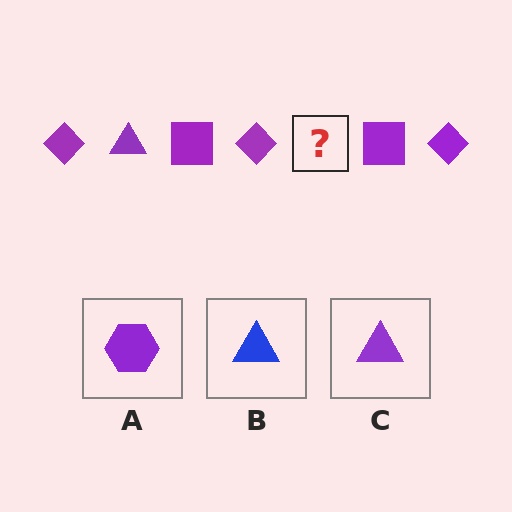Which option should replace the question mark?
Option C.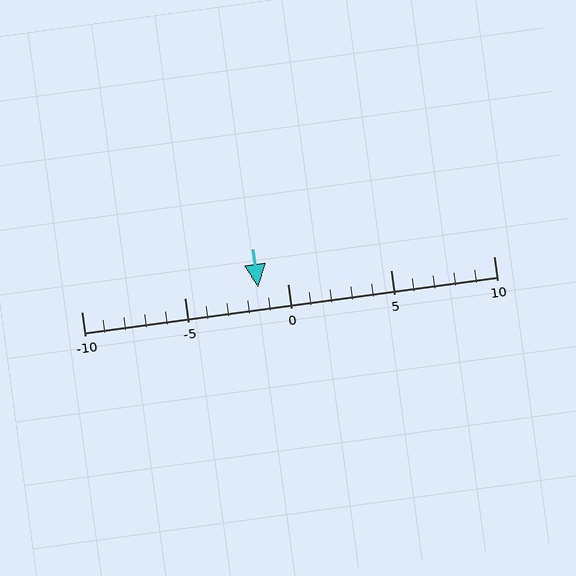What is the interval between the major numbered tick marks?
The major tick marks are spaced 5 units apart.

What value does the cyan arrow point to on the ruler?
The cyan arrow points to approximately -1.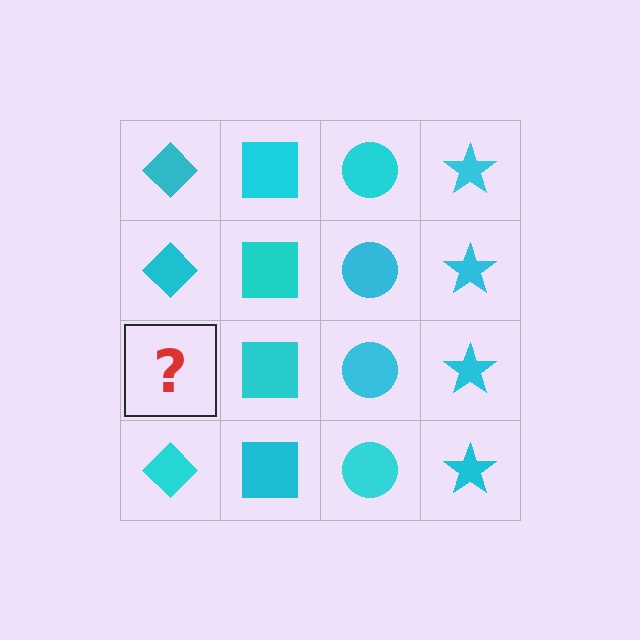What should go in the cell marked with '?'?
The missing cell should contain a cyan diamond.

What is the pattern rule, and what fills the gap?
The rule is that each column has a consistent shape. The gap should be filled with a cyan diamond.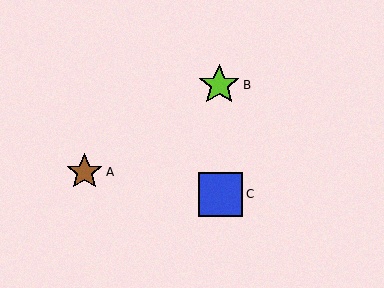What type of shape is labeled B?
Shape B is a lime star.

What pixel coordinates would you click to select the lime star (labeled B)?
Click at (219, 85) to select the lime star B.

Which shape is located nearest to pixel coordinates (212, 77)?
The lime star (labeled B) at (219, 85) is nearest to that location.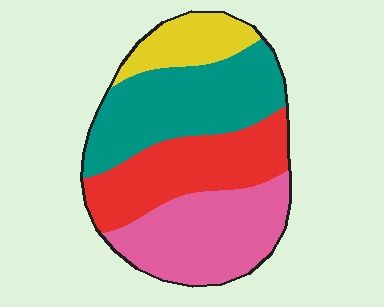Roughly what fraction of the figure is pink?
Pink covers about 30% of the figure.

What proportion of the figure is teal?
Teal takes up between a sixth and a third of the figure.